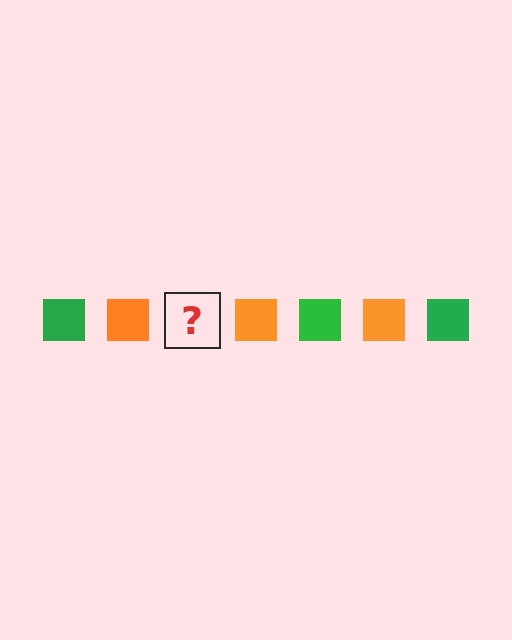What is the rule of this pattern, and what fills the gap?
The rule is that the pattern cycles through green, orange squares. The gap should be filled with a green square.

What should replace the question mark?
The question mark should be replaced with a green square.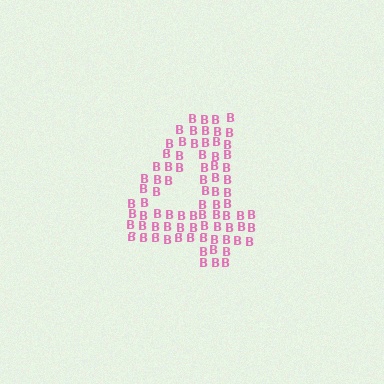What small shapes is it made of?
It is made of small letter B's.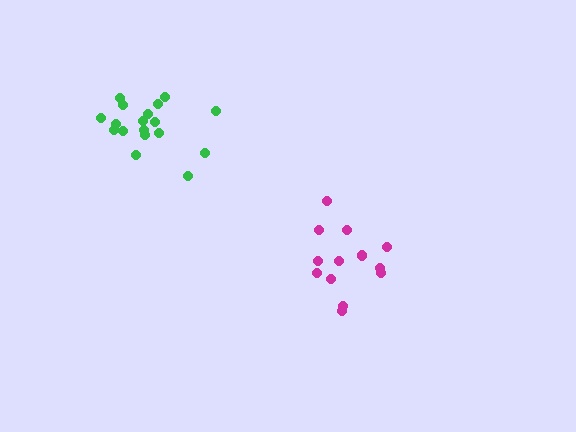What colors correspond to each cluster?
The clusters are colored: magenta, green.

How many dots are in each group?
Group 1: 13 dots, Group 2: 18 dots (31 total).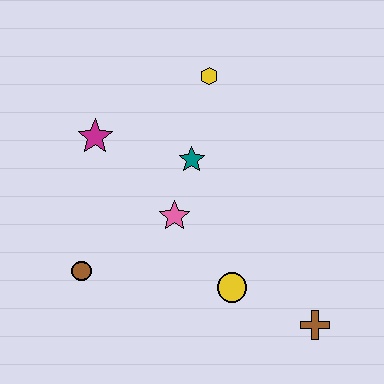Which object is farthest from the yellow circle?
The yellow hexagon is farthest from the yellow circle.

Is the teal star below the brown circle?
No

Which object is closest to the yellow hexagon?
The teal star is closest to the yellow hexagon.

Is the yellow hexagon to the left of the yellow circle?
Yes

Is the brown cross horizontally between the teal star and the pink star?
No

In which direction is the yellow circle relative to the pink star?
The yellow circle is below the pink star.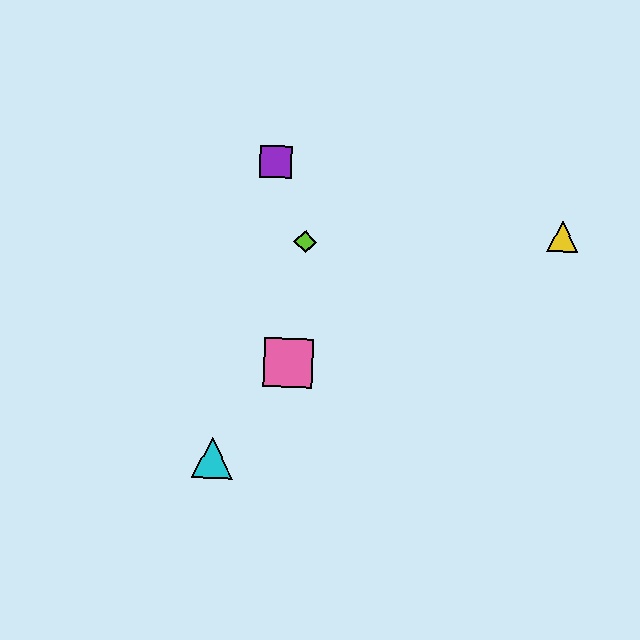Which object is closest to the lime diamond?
The purple square is closest to the lime diamond.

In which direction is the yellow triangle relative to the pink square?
The yellow triangle is to the right of the pink square.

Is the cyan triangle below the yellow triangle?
Yes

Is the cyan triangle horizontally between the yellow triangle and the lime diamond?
No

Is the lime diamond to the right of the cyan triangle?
Yes